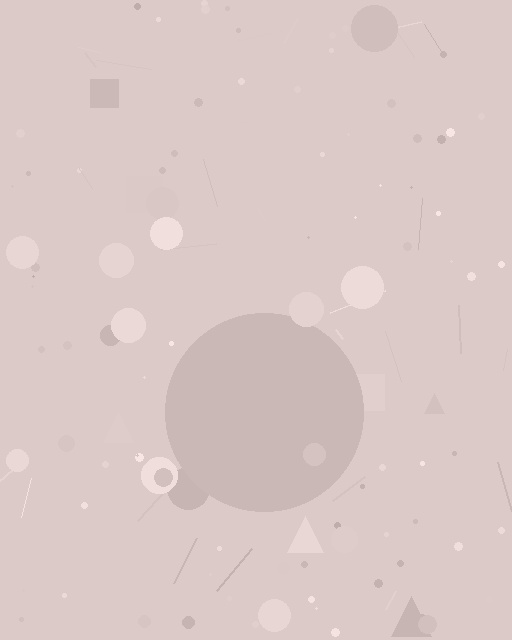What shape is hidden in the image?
A circle is hidden in the image.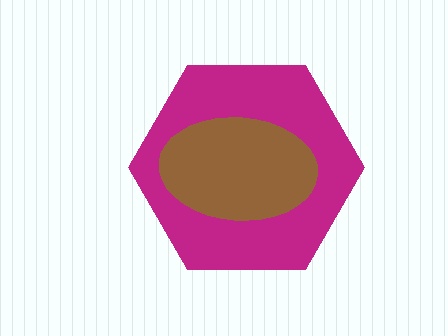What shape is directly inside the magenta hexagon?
The brown ellipse.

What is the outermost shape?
The magenta hexagon.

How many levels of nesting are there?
2.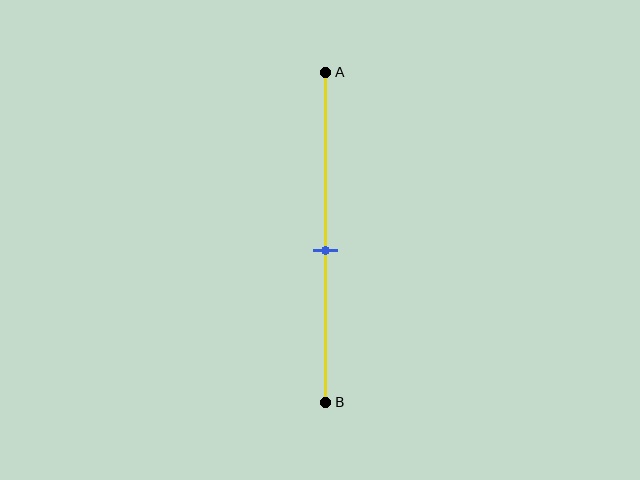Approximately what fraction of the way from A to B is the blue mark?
The blue mark is approximately 55% of the way from A to B.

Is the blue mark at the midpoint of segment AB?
No, the mark is at about 55% from A, not at the 50% midpoint.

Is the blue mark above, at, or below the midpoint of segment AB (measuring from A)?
The blue mark is below the midpoint of segment AB.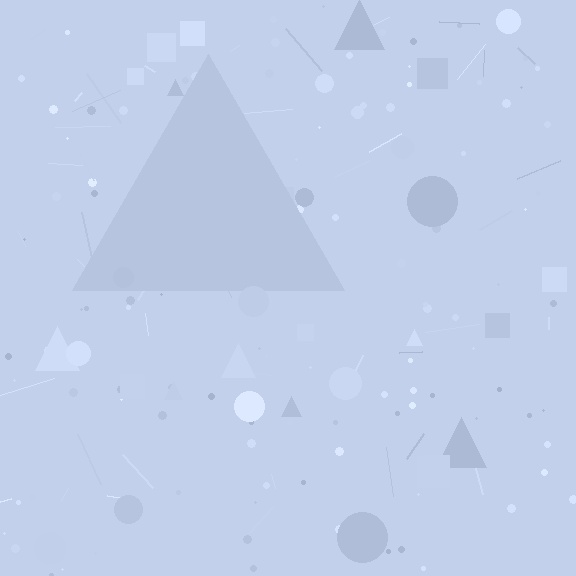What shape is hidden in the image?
A triangle is hidden in the image.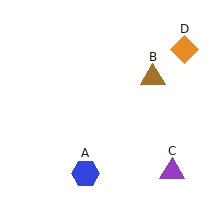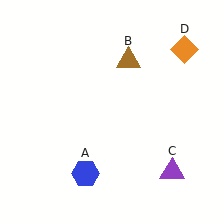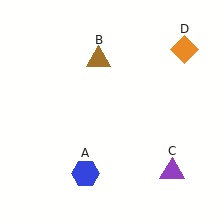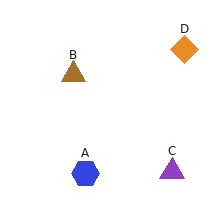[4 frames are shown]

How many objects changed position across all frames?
1 object changed position: brown triangle (object B).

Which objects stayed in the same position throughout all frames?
Blue hexagon (object A) and purple triangle (object C) and orange diamond (object D) remained stationary.